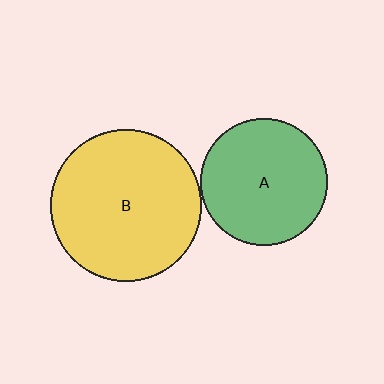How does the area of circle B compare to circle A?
Approximately 1.4 times.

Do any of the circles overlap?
No, none of the circles overlap.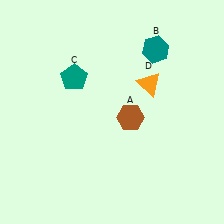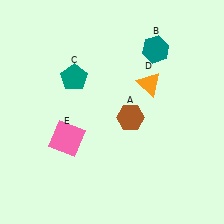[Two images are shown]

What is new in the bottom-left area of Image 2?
A pink square (E) was added in the bottom-left area of Image 2.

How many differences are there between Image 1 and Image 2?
There is 1 difference between the two images.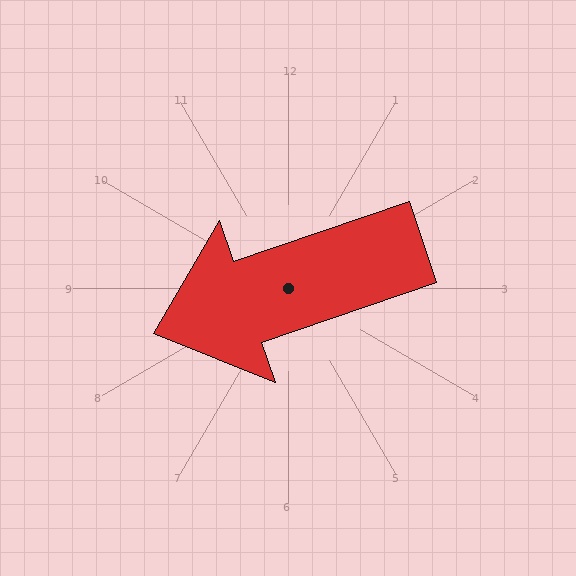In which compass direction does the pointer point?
West.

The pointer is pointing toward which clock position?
Roughly 8 o'clock.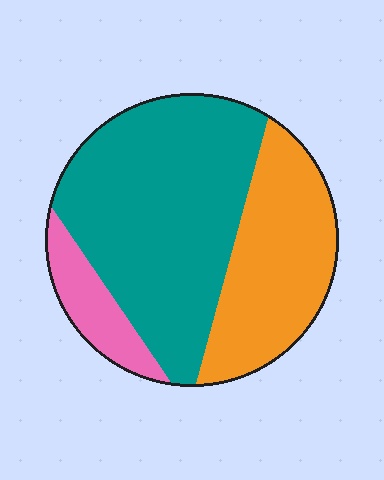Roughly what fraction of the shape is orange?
Orange takes up about one third (1/3) of the shape.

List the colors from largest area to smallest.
From largest to smallest: teal, orange, pink.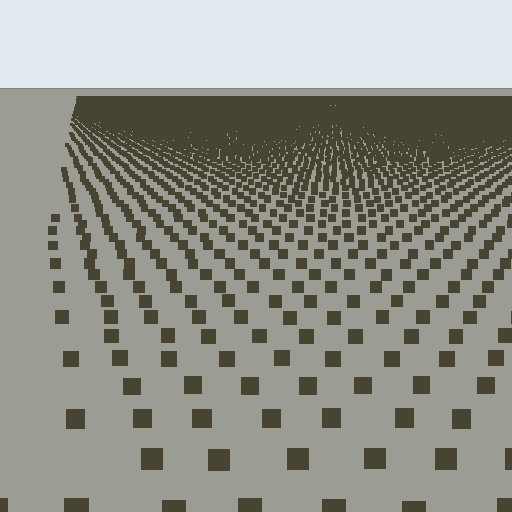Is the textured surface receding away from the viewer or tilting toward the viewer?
The surface is receding away from the viewer. Texture elements get smaller and denser toward the top.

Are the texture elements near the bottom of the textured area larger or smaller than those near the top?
Larger. Near the bottom, elements are closer to the viewer and appear at a bigger on-screen size.